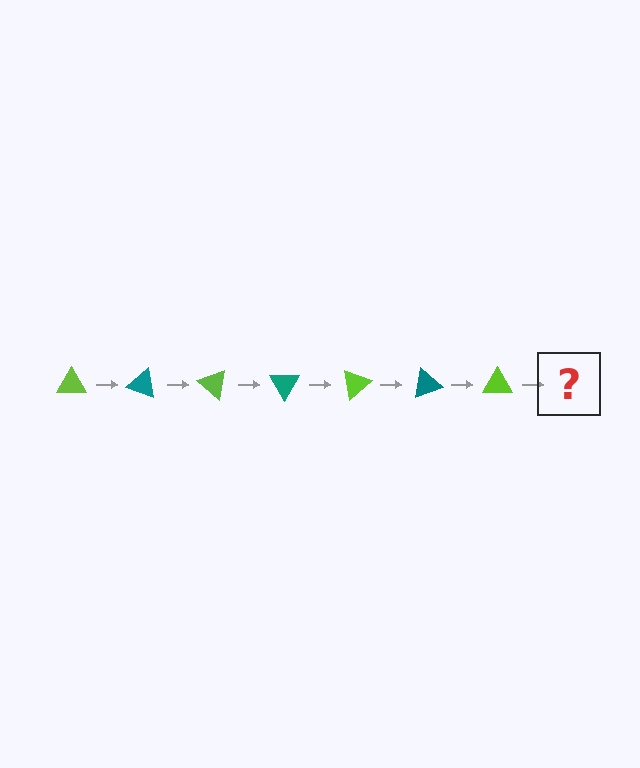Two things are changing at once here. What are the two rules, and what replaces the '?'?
The two rules are that it rotates 20 degrees each step and the color cycles through lime and teal. The '?' should be a teal triangle, rotated 140 degrees from the start.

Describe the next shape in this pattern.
It should be a teal triangle, rotated 140 degrees from the start.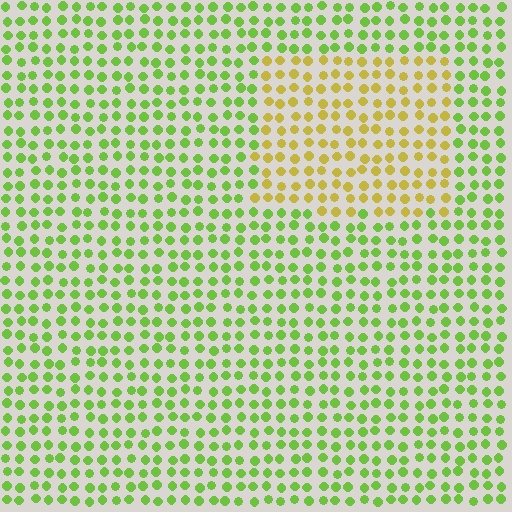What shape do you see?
I see a rectangle.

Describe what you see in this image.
The image is filled with small lime elements in a uniform arrangement. A rectangle-shaped region is visible where the elements are tinted to a slightly different hue, forming a subtle color boundary.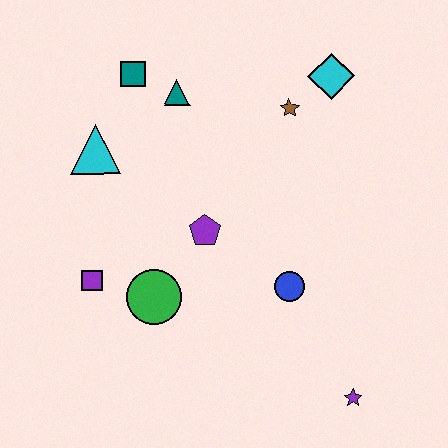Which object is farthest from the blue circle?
The teal square is farthest from the blue circle.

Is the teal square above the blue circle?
Yes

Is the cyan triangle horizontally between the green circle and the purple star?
No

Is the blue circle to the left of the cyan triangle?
No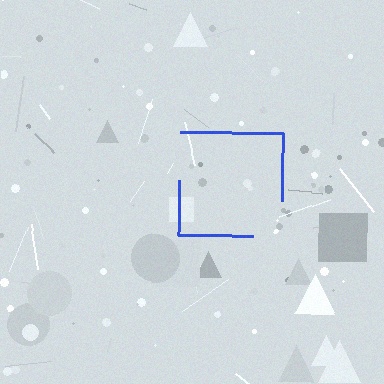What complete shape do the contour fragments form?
The contour fragments form a square.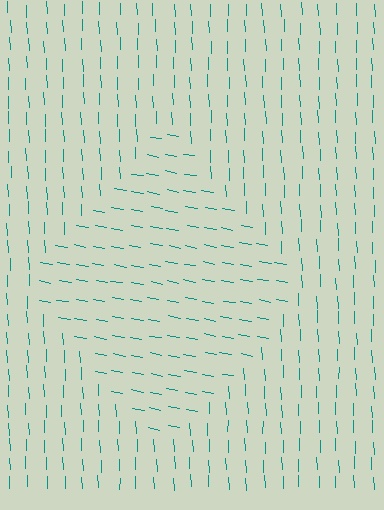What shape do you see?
I see a diamond.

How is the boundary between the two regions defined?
The boundary is defined purely by a change in line orientation (approximately 77 degrees difference). All lines are the same color and thickness.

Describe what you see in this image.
The image is filled with small teal line segments. A diamond region in the image has lines oriented differently from the surrounding lines, creating a visible texture boundary.